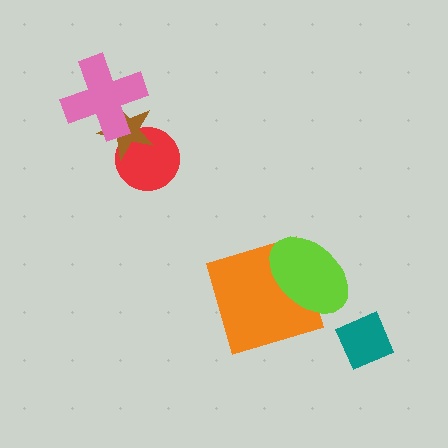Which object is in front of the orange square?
The lime ellipse is in front of the orange square.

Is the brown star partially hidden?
Yes, it is partially covered by another shape.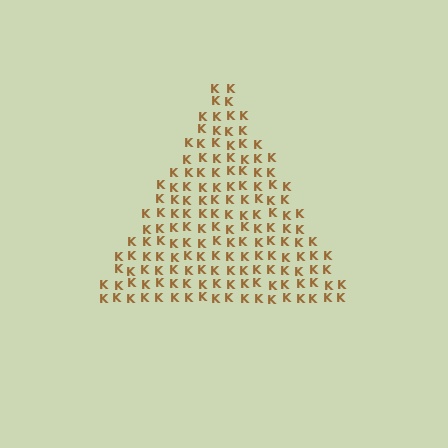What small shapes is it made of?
It is made of small letter K's.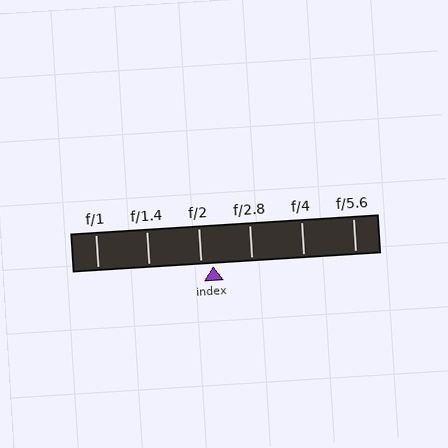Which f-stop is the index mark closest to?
The index mark is closest to f/2.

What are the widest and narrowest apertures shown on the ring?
The widest aperture shown is f/1 and the narrowest is f/5.6.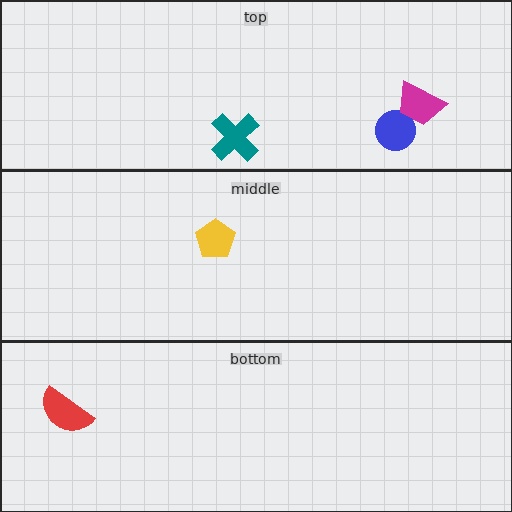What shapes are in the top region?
The blue circle, the teal cross, the magenta trapezoid.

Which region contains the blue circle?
The top region.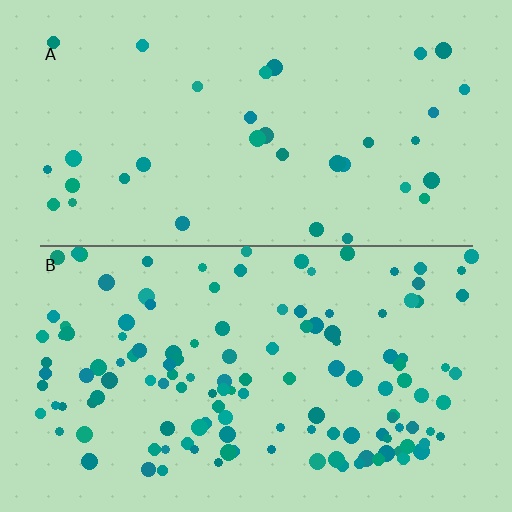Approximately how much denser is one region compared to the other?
Approximately 3.6× — region B over region A.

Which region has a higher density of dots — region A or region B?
B (the bottom).